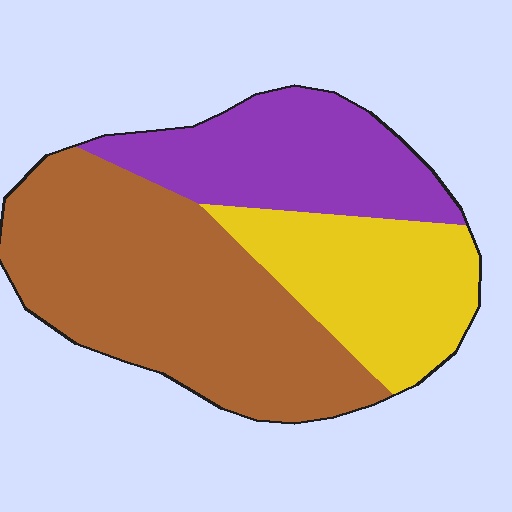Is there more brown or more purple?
Brown.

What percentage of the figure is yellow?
Yellow takes up about one quarter (1/4) of the figure.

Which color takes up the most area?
Brown, at roughly 50%.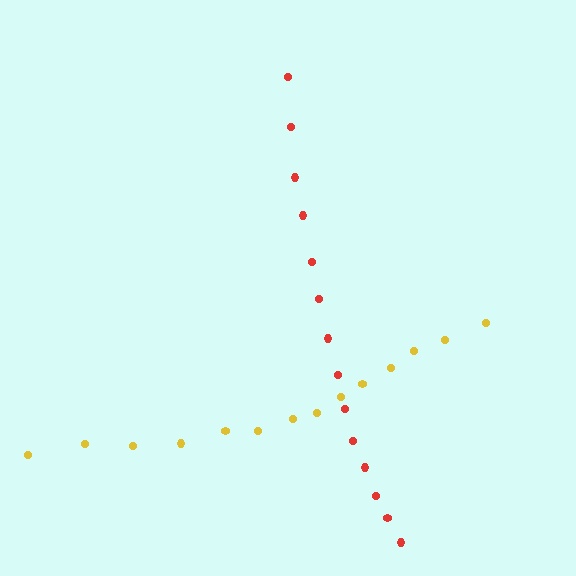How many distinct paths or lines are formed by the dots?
There are 2 distinct paths.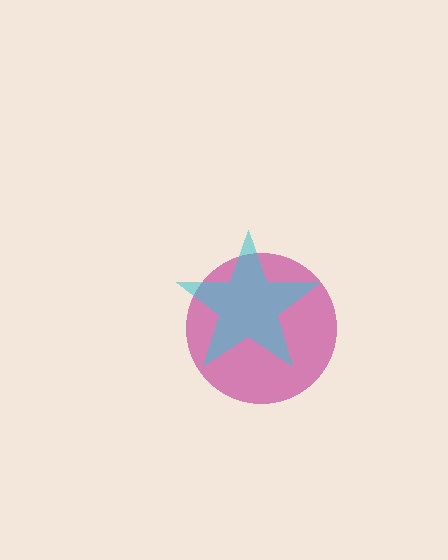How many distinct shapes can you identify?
There are 2 distinct shapes: a magenta circle, a cyan star.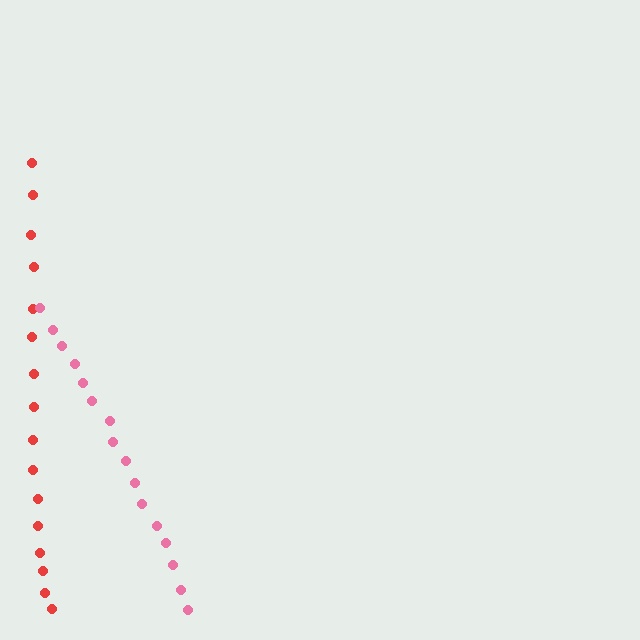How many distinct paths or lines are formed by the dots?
There are 2 distinct paths.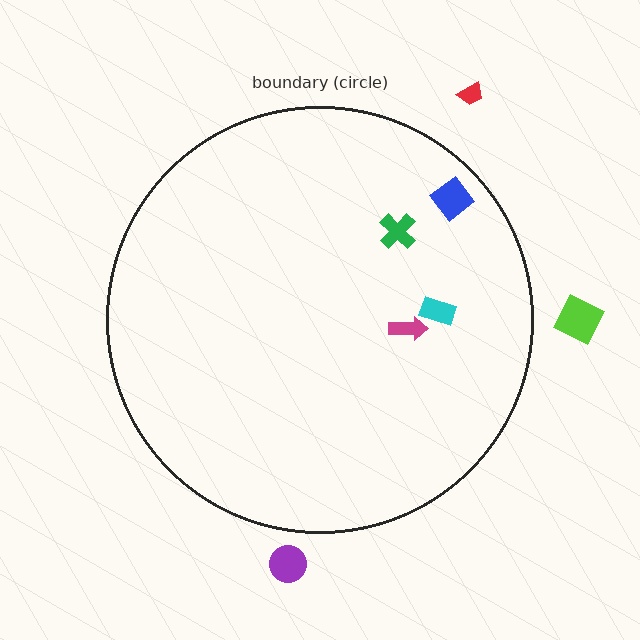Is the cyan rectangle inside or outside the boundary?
Inside.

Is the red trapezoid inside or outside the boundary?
Outside.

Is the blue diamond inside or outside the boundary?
Inside.